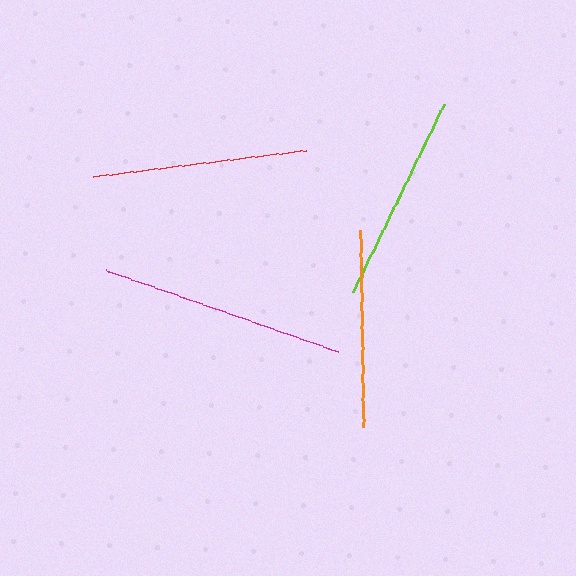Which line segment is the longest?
The magenta line is the longest at approximately 247 pixels.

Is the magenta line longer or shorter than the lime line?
The magenta line is longer than the lime line.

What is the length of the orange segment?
The orange segment is approximately 197 pixels long.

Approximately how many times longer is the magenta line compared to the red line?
The magenta line is approximately 1.2 times the length of the red line.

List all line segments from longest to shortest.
From longest to shortest: magenta, red, lime, orange.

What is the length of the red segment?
The red segment is approximately 213 pixels long.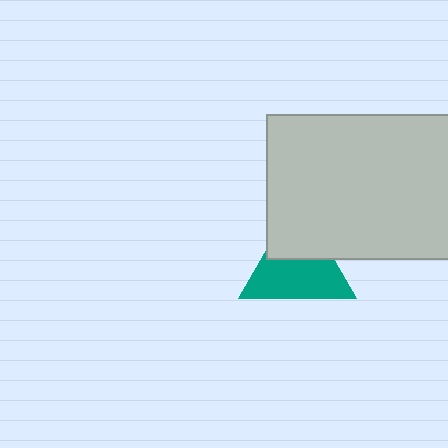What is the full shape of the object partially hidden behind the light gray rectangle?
The partially hidden object is a teal triangle.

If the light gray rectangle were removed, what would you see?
You would see the complete teal triangle.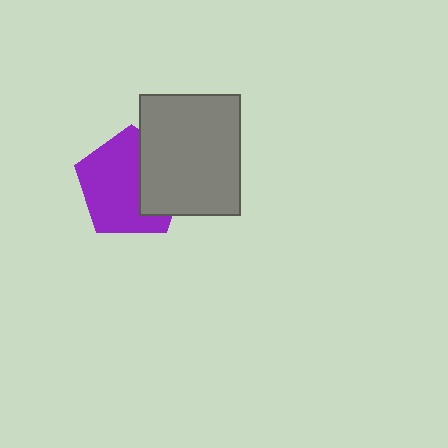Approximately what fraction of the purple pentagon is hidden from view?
Roughly 34% of the purple pentagon is hidden behind the gray rectangle.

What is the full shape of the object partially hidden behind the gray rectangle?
The partially hidden object is a purple pentagon.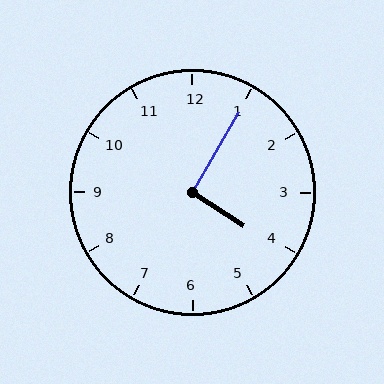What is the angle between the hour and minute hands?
Approximately 92 degrees.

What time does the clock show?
4:05.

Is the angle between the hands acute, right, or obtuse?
It is right.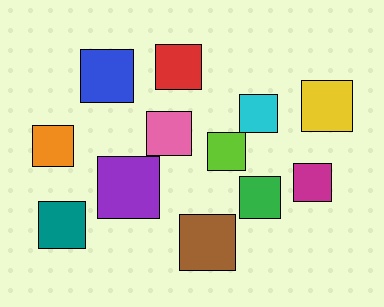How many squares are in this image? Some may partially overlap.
There are 12 squares.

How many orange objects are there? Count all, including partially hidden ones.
There is 1 orange object.